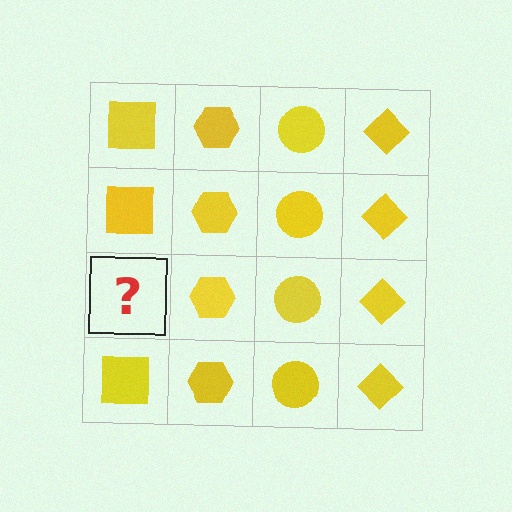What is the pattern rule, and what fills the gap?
The rule is that each column has a consistent shape. The gap should be filled with a yellow square.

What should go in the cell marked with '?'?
The missing cell should contain a yellow square.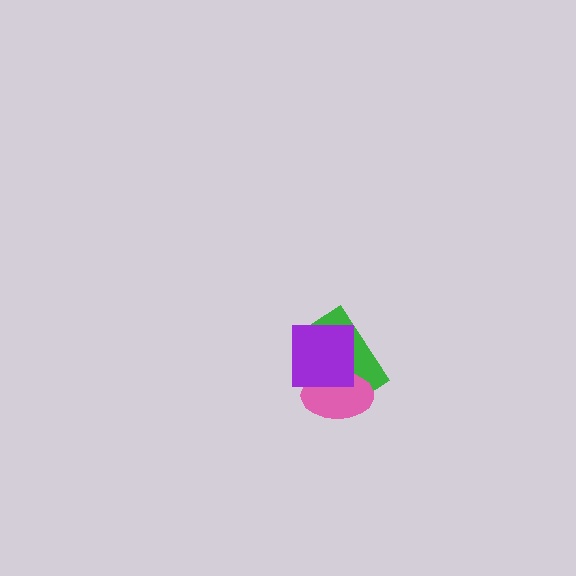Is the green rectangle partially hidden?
Yes, it is partially covered by another shape.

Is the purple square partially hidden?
No, no other shape covers it.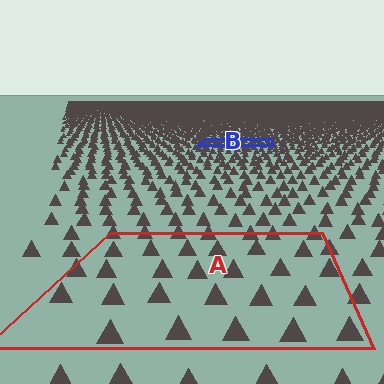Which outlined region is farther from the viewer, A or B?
Region B is farther from the viewer — the texture elements inside it appear smaller and more densely packed.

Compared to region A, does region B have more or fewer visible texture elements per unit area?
Region B has more texture elements per unit area — they are packed more densely because it is farther away.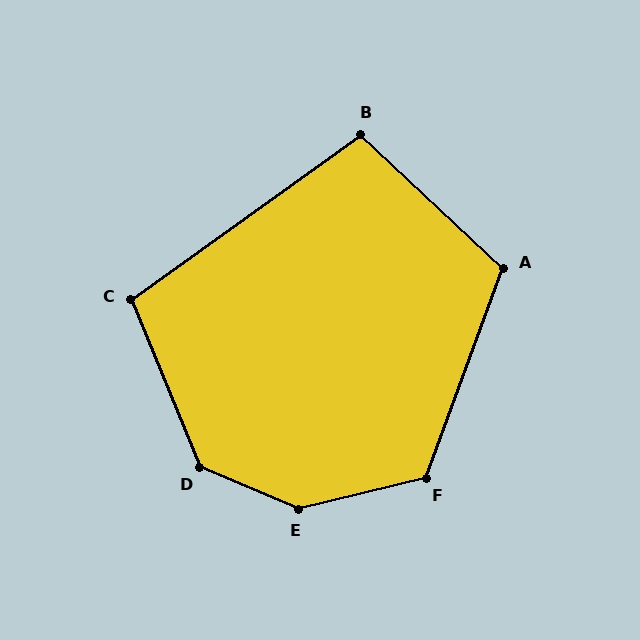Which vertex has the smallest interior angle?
B, at approximately 101 degrees.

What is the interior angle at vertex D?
Approximately 135 degrees (obtuse).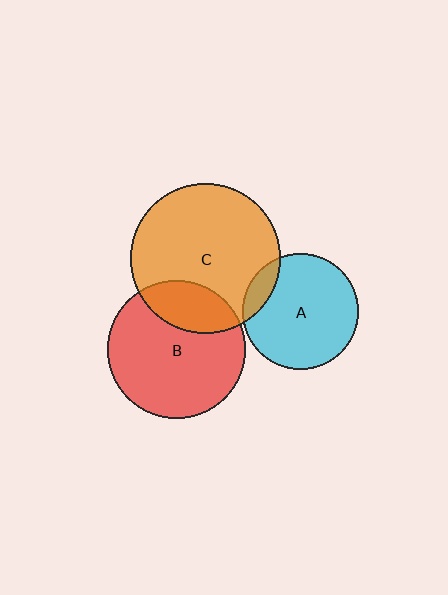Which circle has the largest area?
Circle C (orange).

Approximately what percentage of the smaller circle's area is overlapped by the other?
Approximately 10%.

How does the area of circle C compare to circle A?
Approximately 1.7 times.